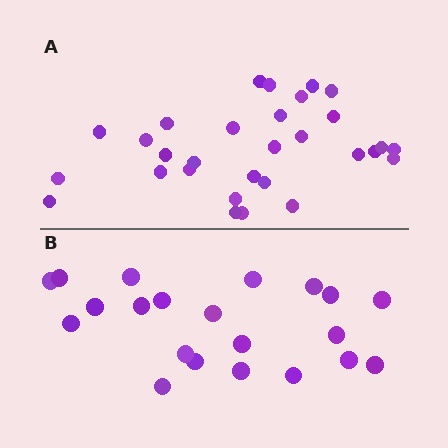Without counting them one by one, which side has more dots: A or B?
Region A (the top region) has more dots.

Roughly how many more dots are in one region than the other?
Region A has roughly 8 or so more dots than region B.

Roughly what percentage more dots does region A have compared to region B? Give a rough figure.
About 45% more.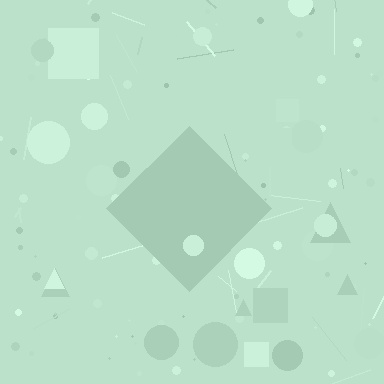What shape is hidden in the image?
A diamond is hidden in the image.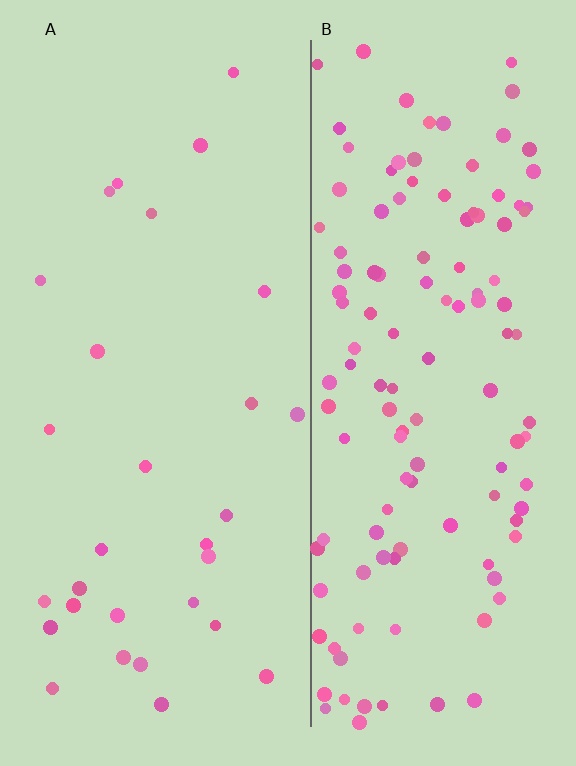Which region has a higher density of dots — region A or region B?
B (the right).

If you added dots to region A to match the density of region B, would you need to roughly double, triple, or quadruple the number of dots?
Approximately quadruple.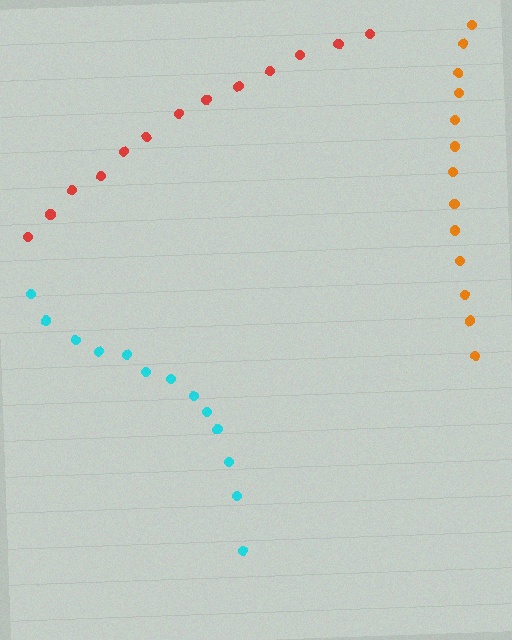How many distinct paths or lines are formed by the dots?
There are 3 distinct paths.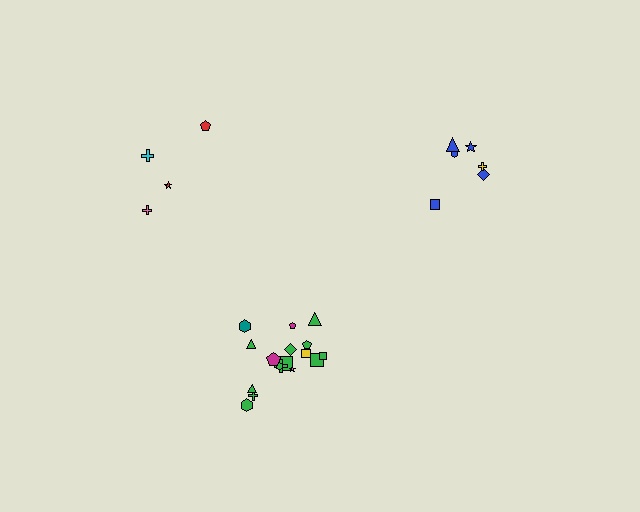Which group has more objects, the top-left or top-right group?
The top-right group.